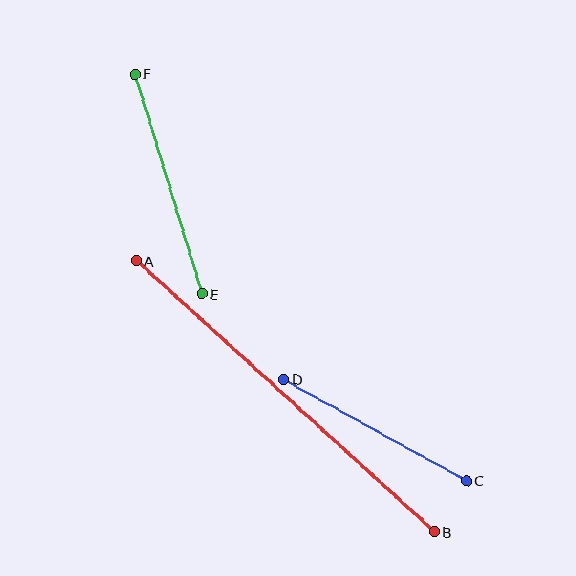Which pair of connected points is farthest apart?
Points A and B are farthest apart.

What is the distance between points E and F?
The distance is approximately 230 pixels.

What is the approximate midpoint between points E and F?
The midpoint is at approximately (168, 184) pixels.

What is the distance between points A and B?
The distance is approximately 403 pixels.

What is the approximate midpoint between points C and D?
The midpoint is at approximately (375, 430) pixels.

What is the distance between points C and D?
The distance is approximately 209 pixels.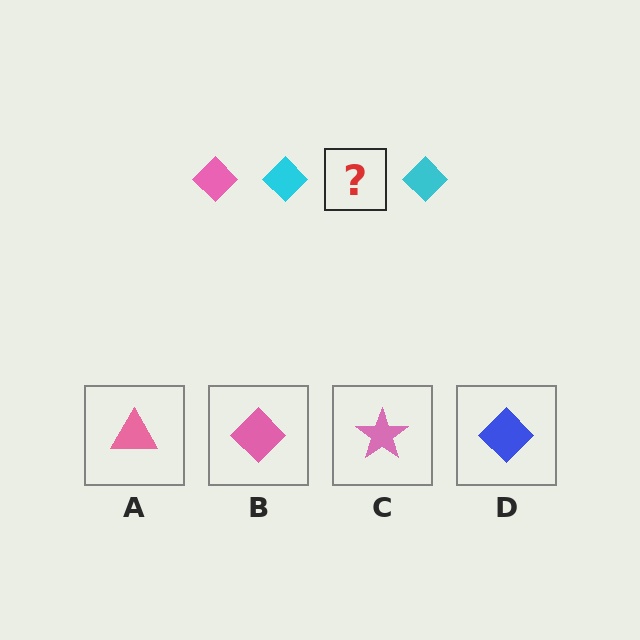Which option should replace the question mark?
Option B.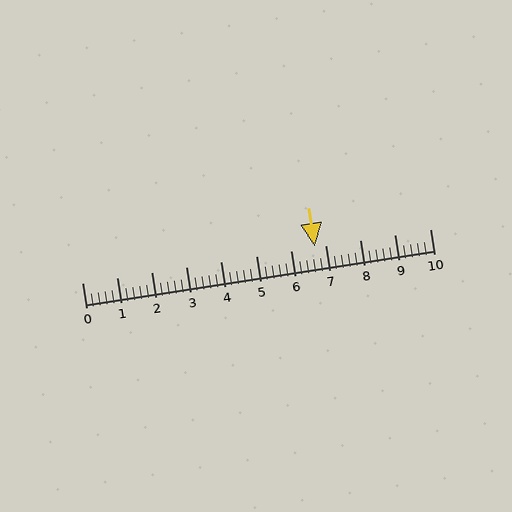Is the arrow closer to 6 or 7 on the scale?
The arrow is closer to 7.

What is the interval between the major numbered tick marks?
The major tick marks are spaced 1 units apart.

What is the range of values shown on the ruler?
The ruler shows values from 0 to 10.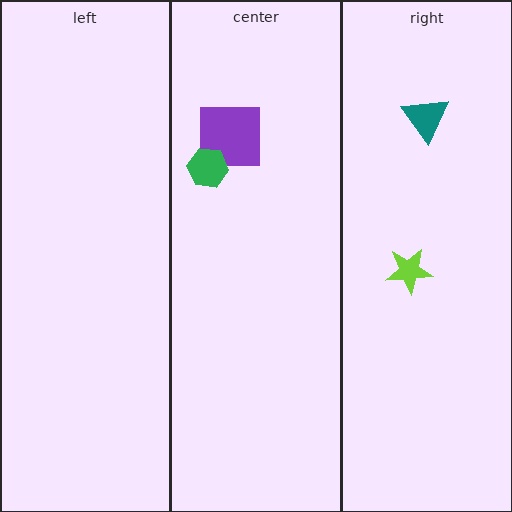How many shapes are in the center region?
2.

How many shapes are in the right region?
2.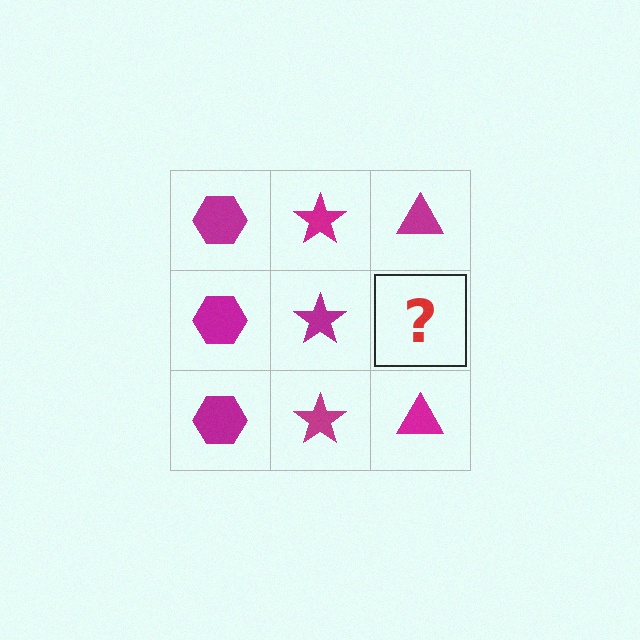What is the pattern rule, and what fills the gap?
The rule is that each column has a consistent shape. The gap should be filled with a magenta triangle.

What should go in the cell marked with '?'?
The missing cell should contain a magenta triangle.